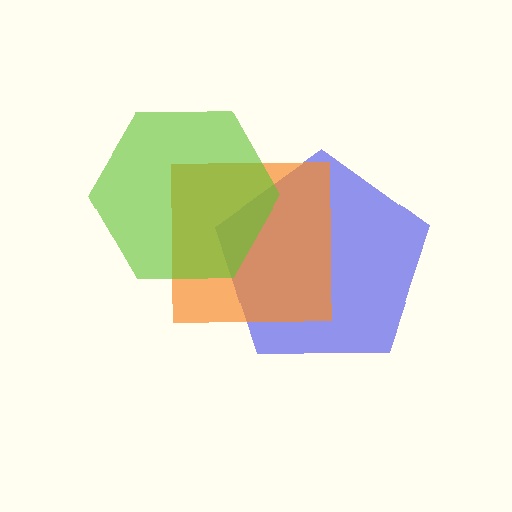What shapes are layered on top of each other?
The layered shapes are: a blue pentagon, an orange square, a lime hexagon.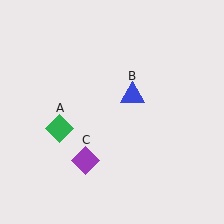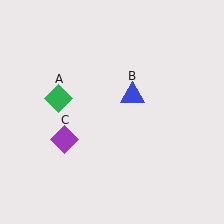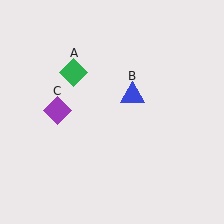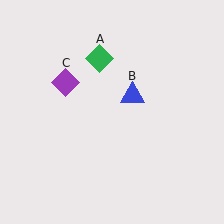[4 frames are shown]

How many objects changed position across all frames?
2 objects changed position: green diamond (object A), purple diamond (object C).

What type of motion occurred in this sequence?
The green diamond (object A), purple diamond (object C) rotated clockwise around the center of the scene.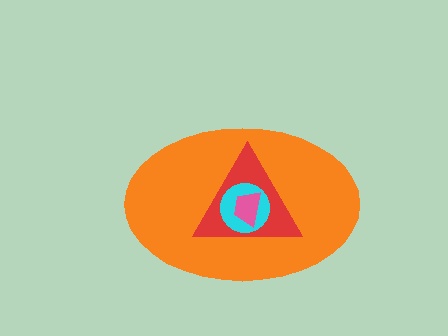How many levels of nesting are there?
4.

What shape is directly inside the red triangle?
The cyan circle.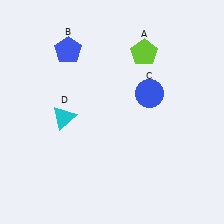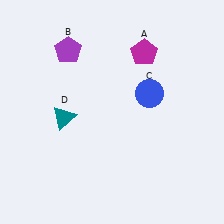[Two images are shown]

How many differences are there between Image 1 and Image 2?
There are 3 differences between the two images.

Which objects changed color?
A changed from lime to magenta. B changed from blue to purple. D changed from cyan to teal.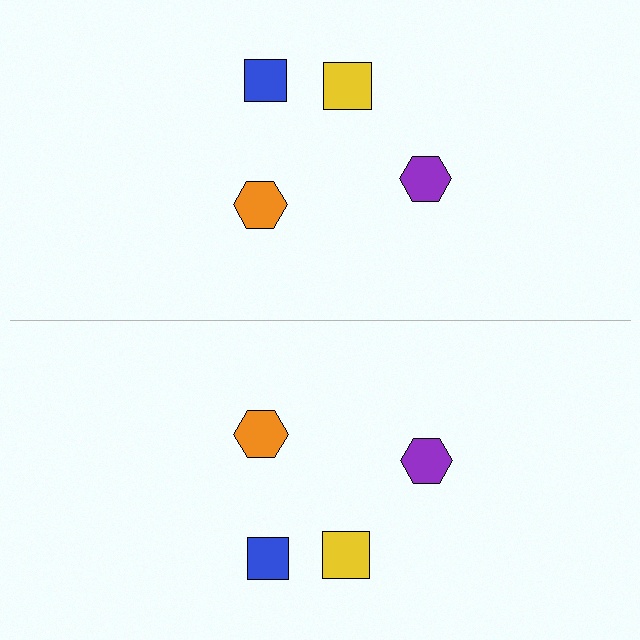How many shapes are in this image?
There are 8 shapes in this image.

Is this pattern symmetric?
Yes, this pattern has bilateral (reflection) symmetry.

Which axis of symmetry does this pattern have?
The pattern has a horizontal axis of symmetry running through the center of the image.